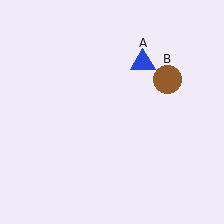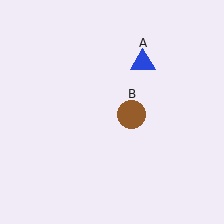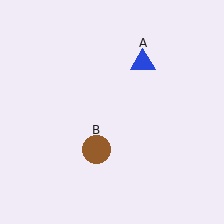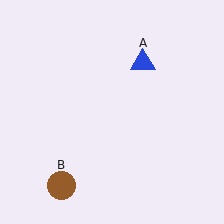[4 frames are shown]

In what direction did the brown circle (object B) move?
The brown circle (object B) moved down and to the left.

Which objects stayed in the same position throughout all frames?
Blue triangle (object A) remained stationary.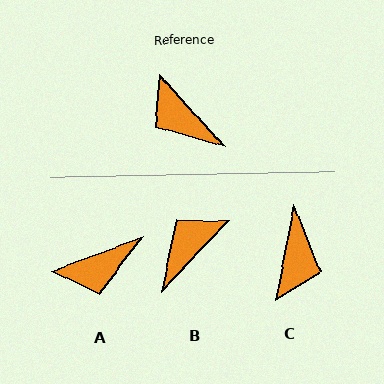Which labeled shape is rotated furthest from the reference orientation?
C, about 127 degrees away.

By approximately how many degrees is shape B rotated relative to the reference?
Approximately 85 degrees clockwise.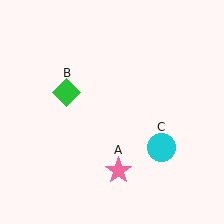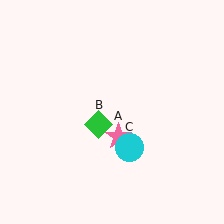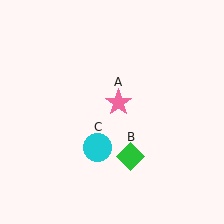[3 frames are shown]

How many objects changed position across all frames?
3 objects changed position: pink star (object A), green diamond (object B), cyan circle (object C).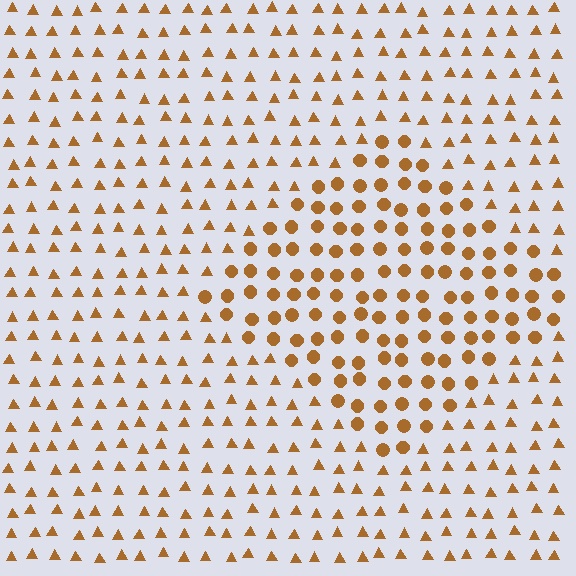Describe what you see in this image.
The image is filled with small brown elements arranged in a uniform grid. A diamond-shaped region contains circles, while the surrounding area contains triangles. The boundary is defined purely by the change in element shape.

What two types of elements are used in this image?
The image uses circles inside the diamond region and triangles outside it.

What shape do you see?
I see a diamond.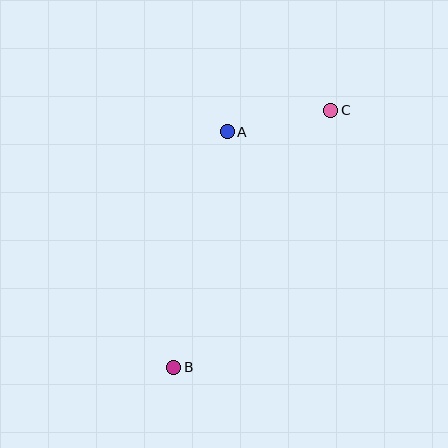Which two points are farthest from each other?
Points B and C are farthest from each other.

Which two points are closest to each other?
Points A and C are closest to each other.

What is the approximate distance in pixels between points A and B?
The distance between A and B is approximately 241 pixels.